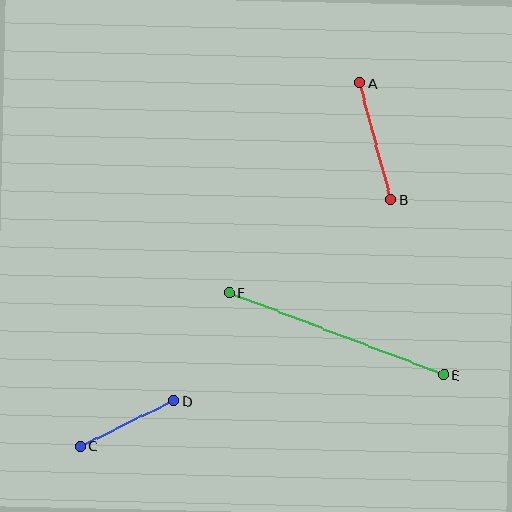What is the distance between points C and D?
The distance is approximately 104 pixels.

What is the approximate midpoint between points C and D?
The midpoint is at approximately (127, 424) pixels.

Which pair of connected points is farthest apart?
Points E and F are farthest apart.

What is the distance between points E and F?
The distance is approximately 229 pixels.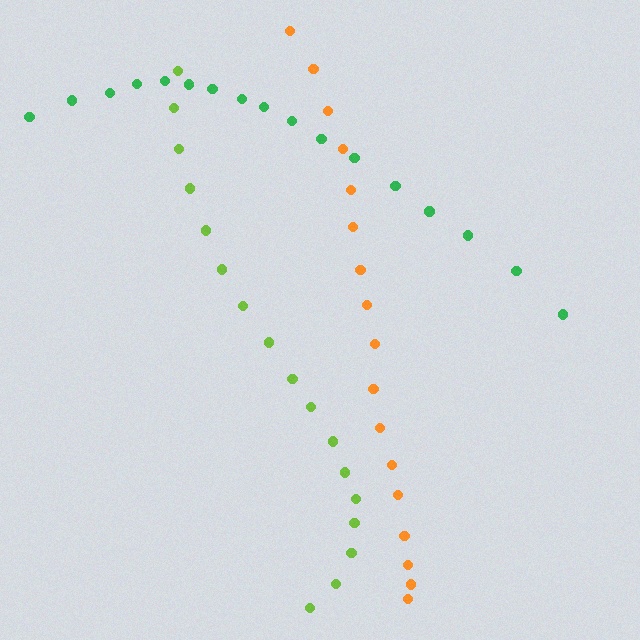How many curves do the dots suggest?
There are 3 distinct paths.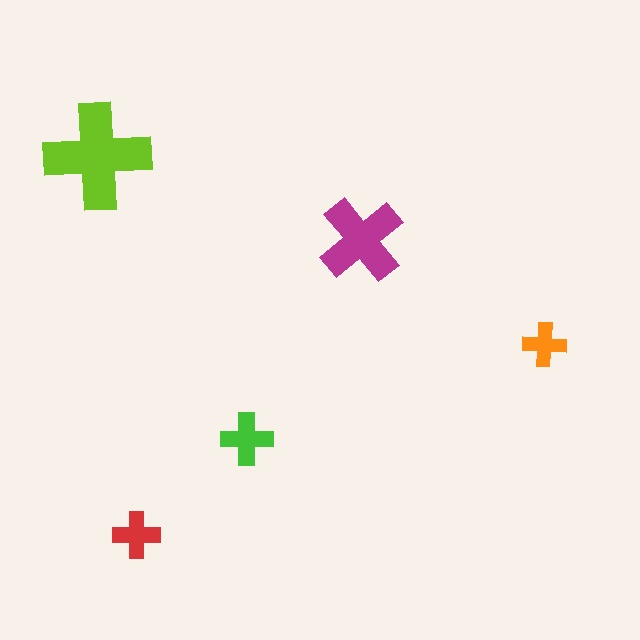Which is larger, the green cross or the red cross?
The green one.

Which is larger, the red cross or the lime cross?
The lime one.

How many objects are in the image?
There are 5 objects in the image.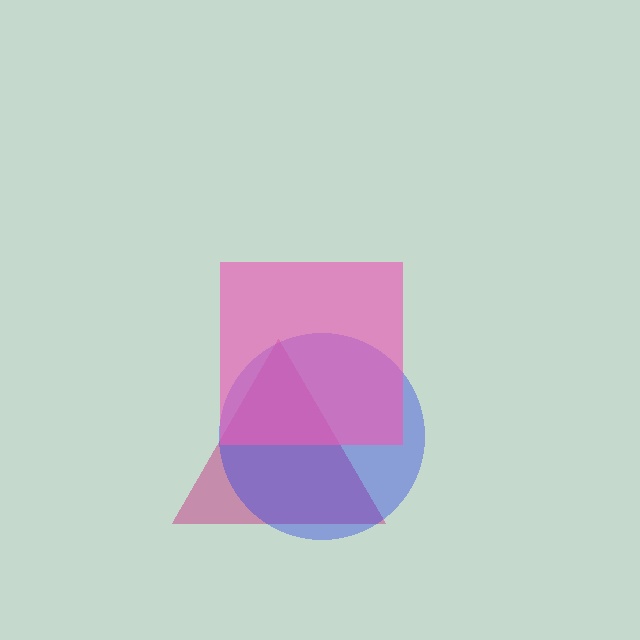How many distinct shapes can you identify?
There are 3 distinct shapes: a magenta triangle, a blue circle, a pink square.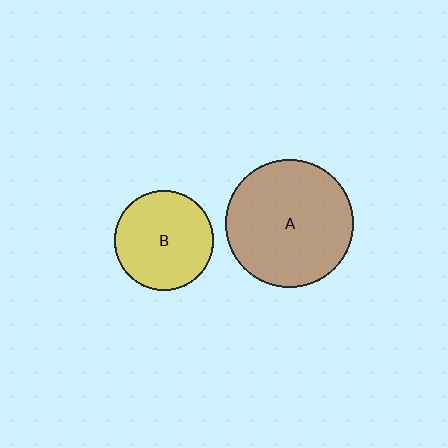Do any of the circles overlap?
No, none of the circles overlap.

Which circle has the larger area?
Circle A (brown).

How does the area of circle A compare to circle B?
Approximately 1.7 times.